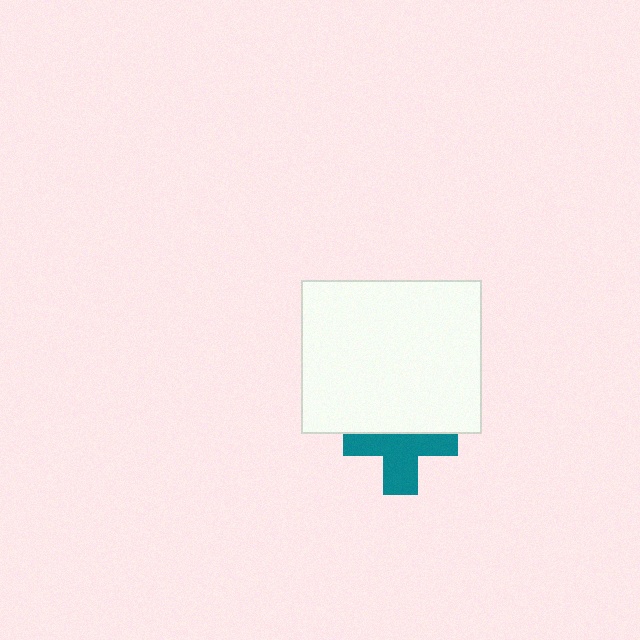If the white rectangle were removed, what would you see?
You would see the complete teal cross.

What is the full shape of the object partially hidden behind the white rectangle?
The partially hidden object is a teal cross.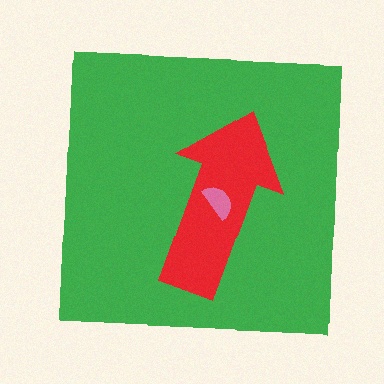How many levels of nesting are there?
3.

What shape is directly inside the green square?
The red arrow.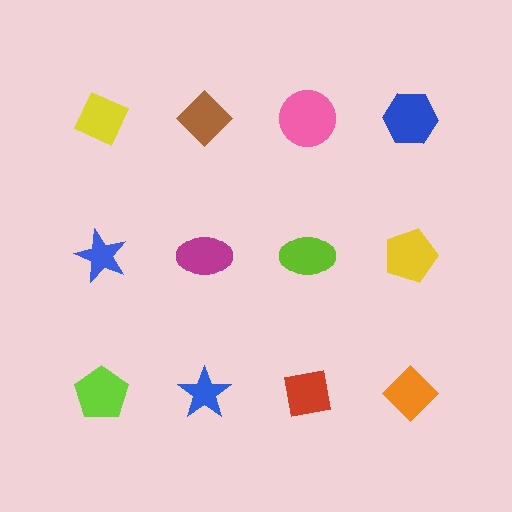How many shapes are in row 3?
4 shapes.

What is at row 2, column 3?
A lime ellipse.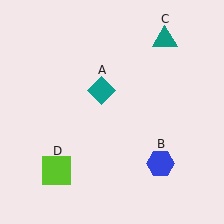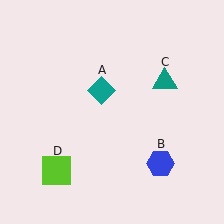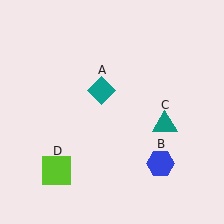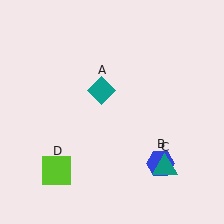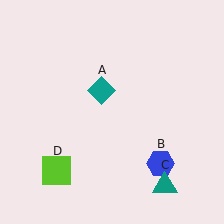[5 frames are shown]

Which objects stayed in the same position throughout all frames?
Teal diamond (object A) and blue hexagon (object B) and lime square (object D) remained stationary.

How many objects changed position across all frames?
1 object changed position: teal triangle (object C).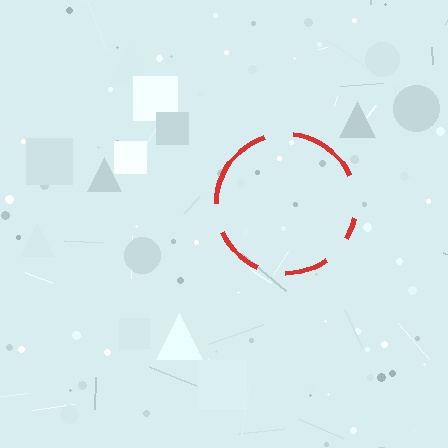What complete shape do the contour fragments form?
The contour fragments form a circle.